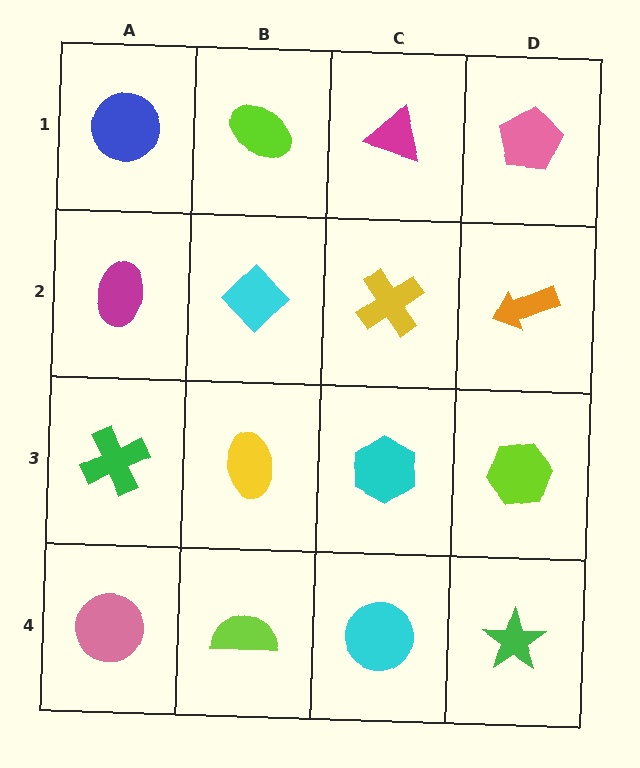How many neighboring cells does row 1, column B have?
3.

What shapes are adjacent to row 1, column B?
A cyan diamond (row 2, column B), a blue circle (row 1, column A), a magenta triangle (row 1, column C).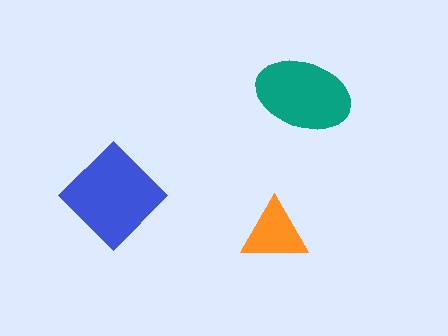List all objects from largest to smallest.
The blue diamond, the teal ellipse, the orange triangle.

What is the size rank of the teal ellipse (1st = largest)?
2nd.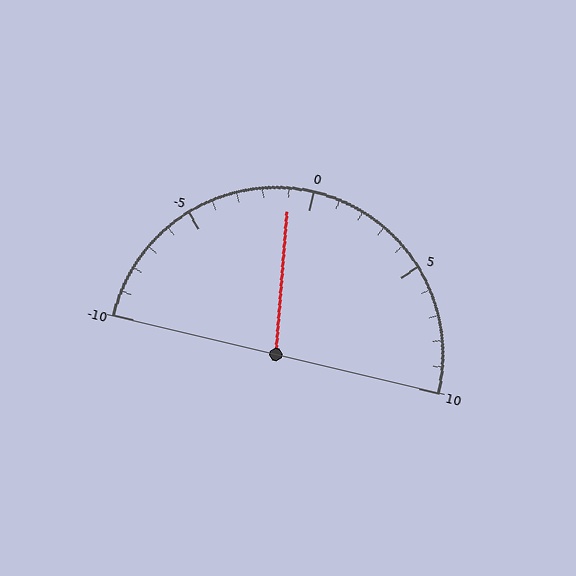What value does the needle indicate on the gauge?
The needle indicates approximately -1.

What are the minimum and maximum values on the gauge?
The gauge ranges from -10 to 10.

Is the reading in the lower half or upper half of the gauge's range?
The reading is in the lower half of the range (-10 to 10).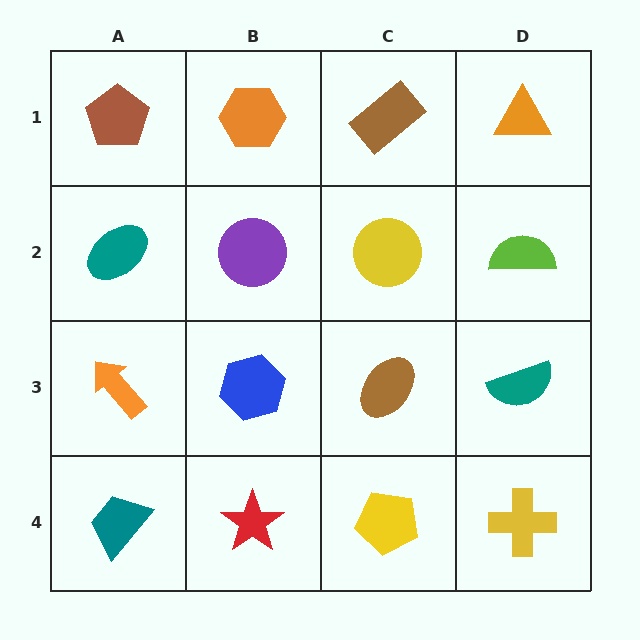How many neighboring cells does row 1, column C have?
3.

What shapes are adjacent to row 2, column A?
A brown pentagon (row 1, column A), an orange arrow (row 3, column A), a purple circle (row 2, column B).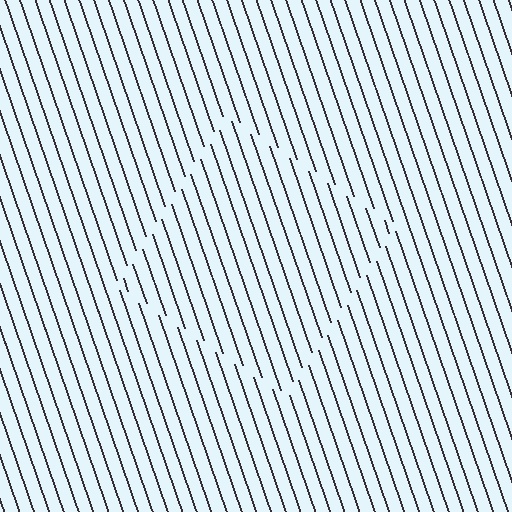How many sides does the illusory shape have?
4 sides — the line-ends trace a square.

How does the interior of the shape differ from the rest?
The interior of the shape contains the same grating, shifted by half a period — the contour is defined by the phase discontinuity where line-ends from the inner and outer gratings abut.